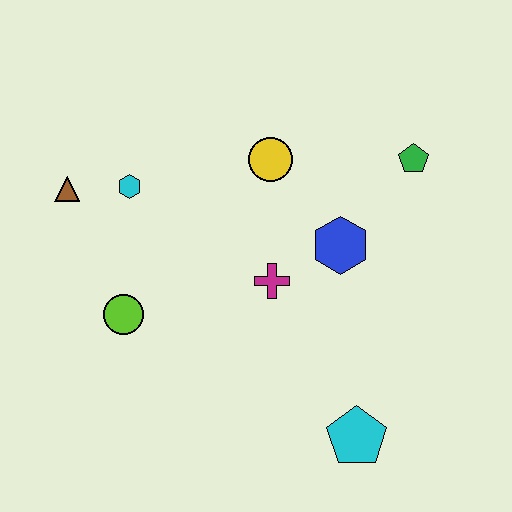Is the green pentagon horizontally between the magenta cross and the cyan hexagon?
No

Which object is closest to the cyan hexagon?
The brown triangle is closest to the cyan hexagon.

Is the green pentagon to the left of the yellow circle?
No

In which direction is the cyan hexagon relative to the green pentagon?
The cyan hexagon is to the left of the green pentagon.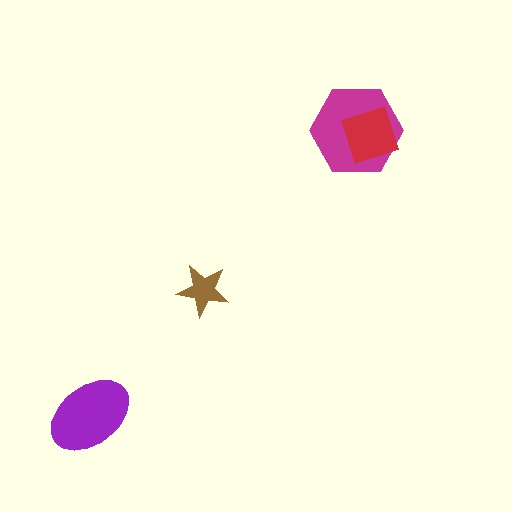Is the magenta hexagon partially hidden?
Yes, it is partially covered by another shape.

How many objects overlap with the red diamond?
1 object overlaps with the red diamond.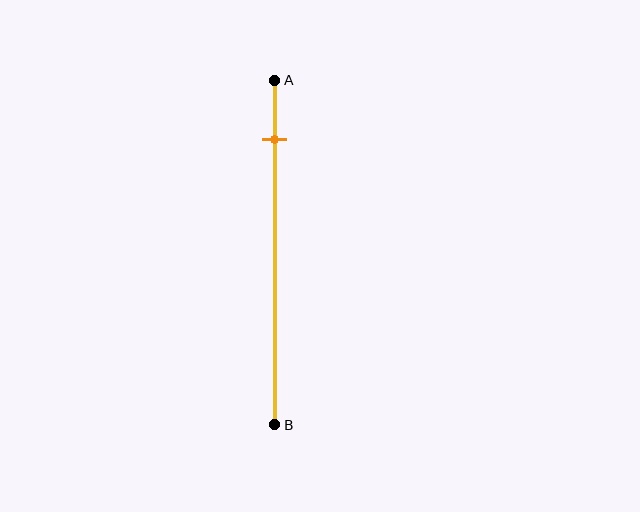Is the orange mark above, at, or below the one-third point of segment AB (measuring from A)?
The orange mark is above the one-third point of segment AB.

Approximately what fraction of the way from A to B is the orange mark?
The orange mark is approximately 15% of the way from A to B.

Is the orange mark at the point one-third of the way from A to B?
No, the mark is at about 15% from A, not at the 33% one-third point.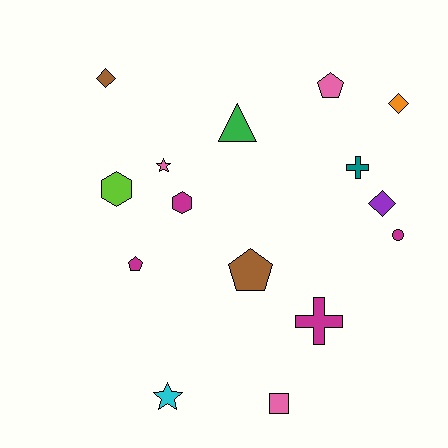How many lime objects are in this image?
There is 1 lime object.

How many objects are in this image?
There are 15 objects.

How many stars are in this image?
There are 2 stars.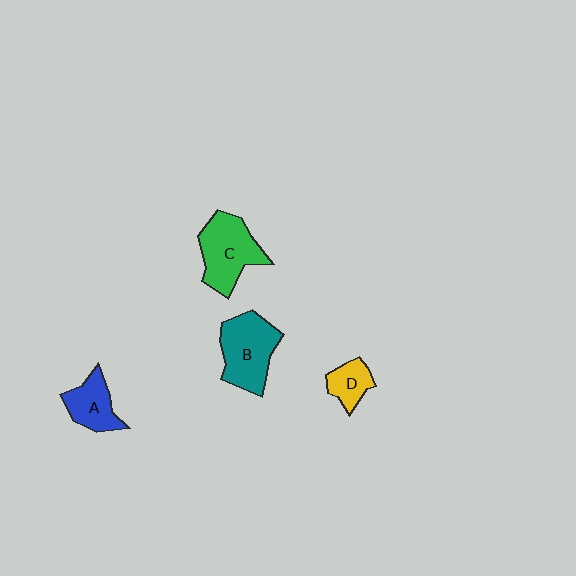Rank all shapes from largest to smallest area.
From largest to smallest: C (green), B (teal), A (blue), D (yellow).